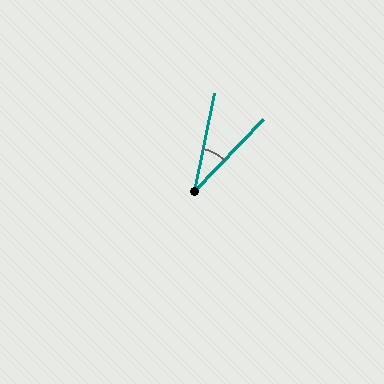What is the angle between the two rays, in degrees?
Approximately 32 degrees.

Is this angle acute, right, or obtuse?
It is acute.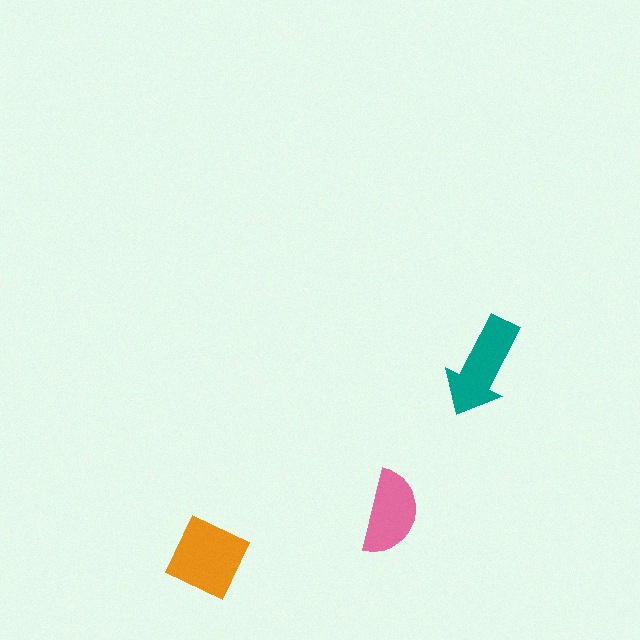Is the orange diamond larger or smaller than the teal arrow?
Larger.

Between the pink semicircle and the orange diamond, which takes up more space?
The orange diamond.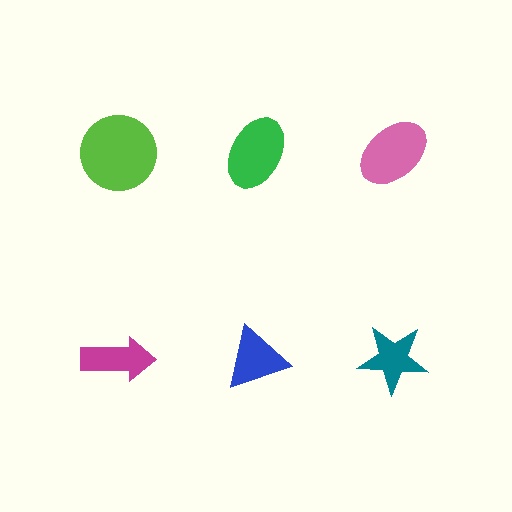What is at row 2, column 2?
A blue triangle.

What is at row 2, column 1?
A magenta arrow.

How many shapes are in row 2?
3 shapes.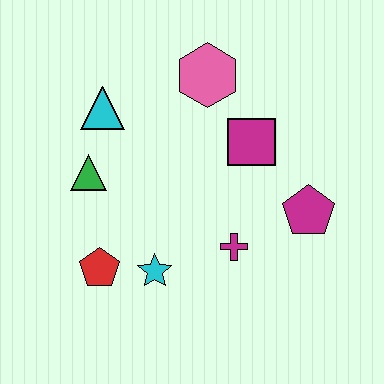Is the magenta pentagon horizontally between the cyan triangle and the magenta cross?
No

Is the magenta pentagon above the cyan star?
Yes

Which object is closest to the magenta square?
The pink hexagon is closest to the magenta square.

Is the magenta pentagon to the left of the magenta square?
No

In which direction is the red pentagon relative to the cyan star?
The red pentagon is to the left of the cyan star.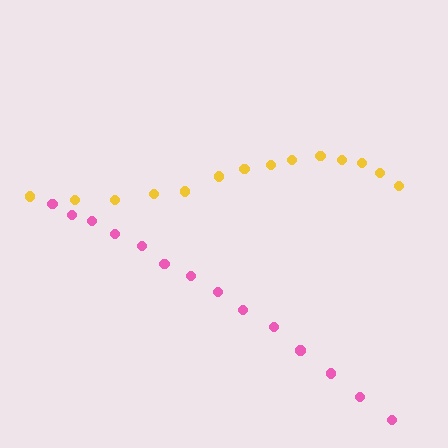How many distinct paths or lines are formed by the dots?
There are 2 distinct paths.